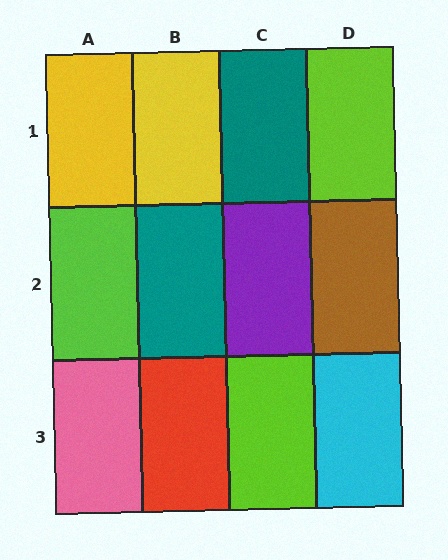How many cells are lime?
3 cells are lime.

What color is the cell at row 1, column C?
Teal.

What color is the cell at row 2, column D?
Brown.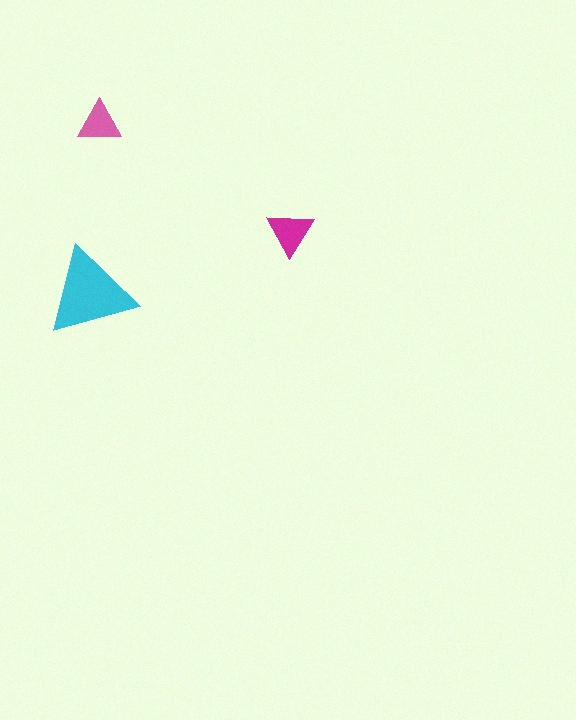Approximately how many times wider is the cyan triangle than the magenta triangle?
About 2 times wider.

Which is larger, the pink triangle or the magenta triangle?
The magenta one.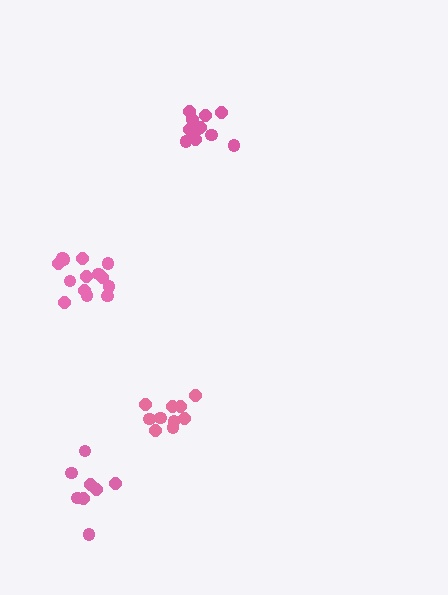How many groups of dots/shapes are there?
There are 4 groups.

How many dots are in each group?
Group 1: 14 dots, Group 2: 12 dots, Group 3: 8 dots, Group 4: 10 dots (44 total).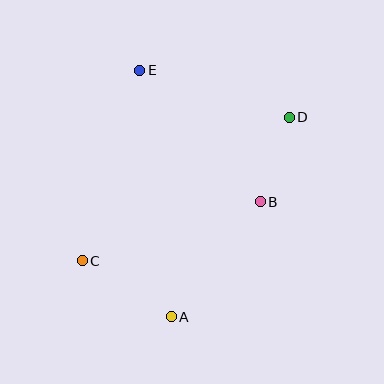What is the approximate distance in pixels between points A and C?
The distance between A and C is approximately 106 pixels.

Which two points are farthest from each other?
Points C and D are farthest from each other.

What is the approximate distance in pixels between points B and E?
The distance between B and E is approximately 178 pixels.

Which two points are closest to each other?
Points B and D are closest to each other.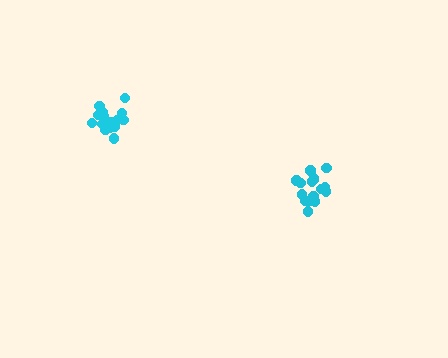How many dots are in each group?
Group 1: 16 dots, Group 2: 16 dots (32 total).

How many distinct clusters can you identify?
There are 2 distinct clusters.